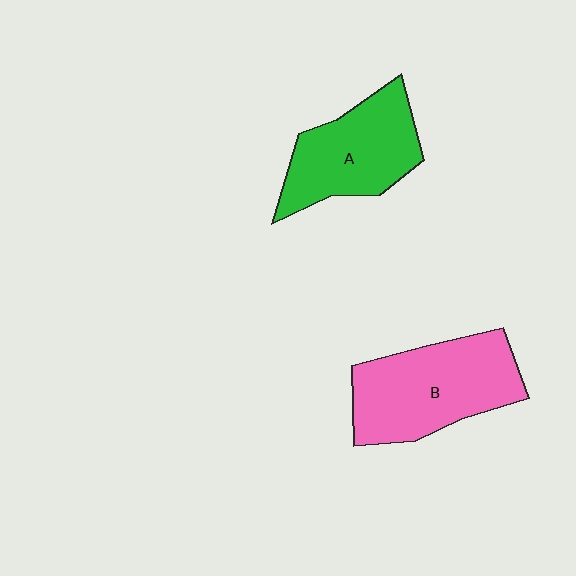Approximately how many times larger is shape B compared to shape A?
Approximately 1.2 times.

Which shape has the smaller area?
Shape A (green).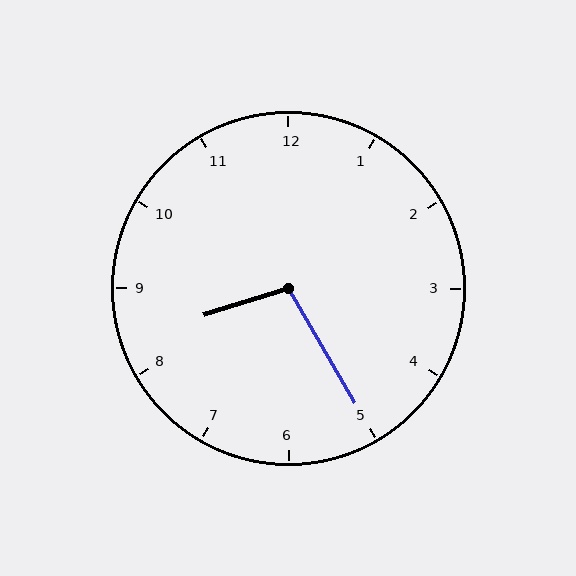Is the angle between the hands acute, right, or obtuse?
It is obtuse.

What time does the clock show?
8:25.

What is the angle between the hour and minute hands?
Approximately 102 degrees.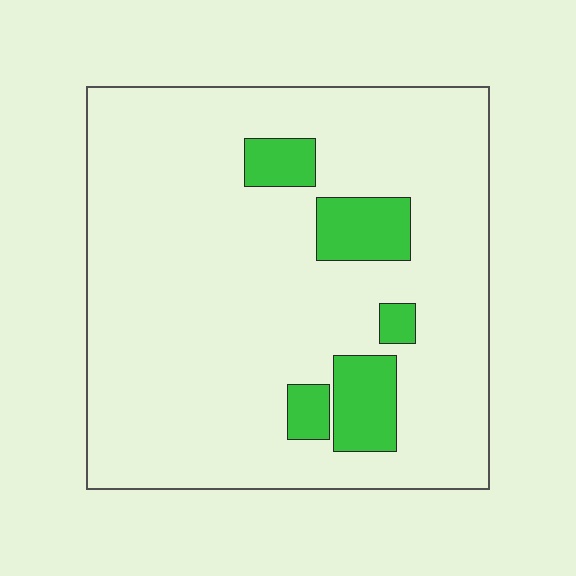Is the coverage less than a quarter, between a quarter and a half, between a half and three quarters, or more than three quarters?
Less than a quarter.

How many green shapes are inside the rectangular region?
5.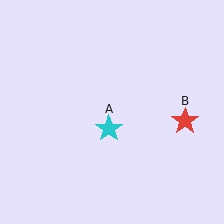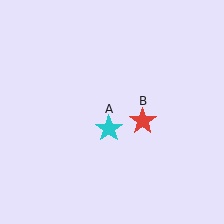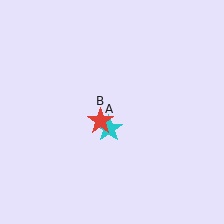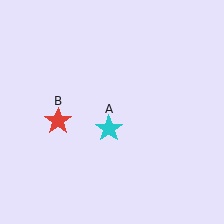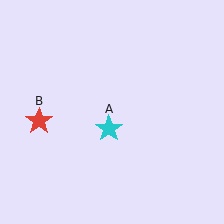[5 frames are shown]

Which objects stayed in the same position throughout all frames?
Cyan star (object A) remained stationary.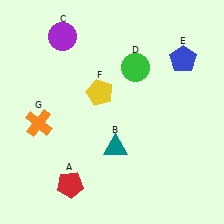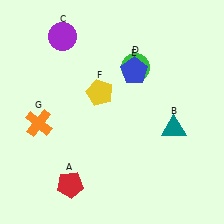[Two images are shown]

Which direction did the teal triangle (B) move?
The teal triangle (B) moved right.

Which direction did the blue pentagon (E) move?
The blue pentagon (E) moved left.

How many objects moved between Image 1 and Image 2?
2 objects moved between the two images.